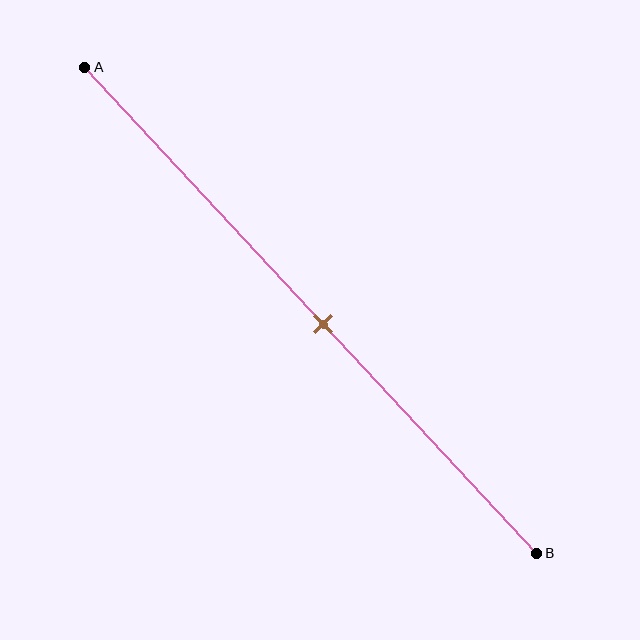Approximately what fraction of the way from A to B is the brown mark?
The brown mark is approximately 55% of the way from A to B.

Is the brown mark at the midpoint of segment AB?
Yes, the mark is approximately at the midpoint.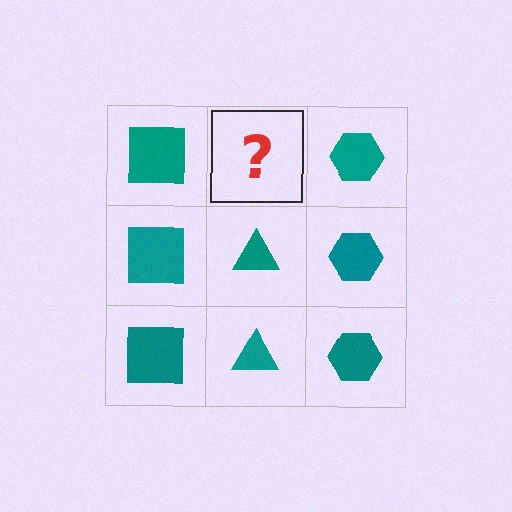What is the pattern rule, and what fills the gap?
The rule is that each column has a consistent shape. The gap should be filled with a teal triangle.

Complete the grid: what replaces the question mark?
The question mark should be replaced with a teal triangle.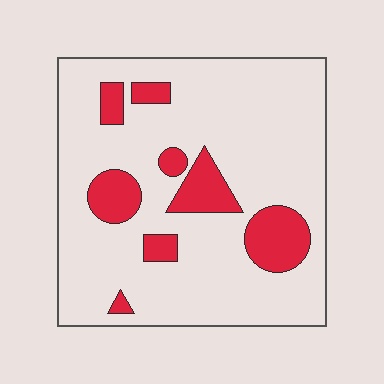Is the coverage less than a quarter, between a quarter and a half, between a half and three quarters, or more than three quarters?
Less than a quarter.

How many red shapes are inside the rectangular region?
8.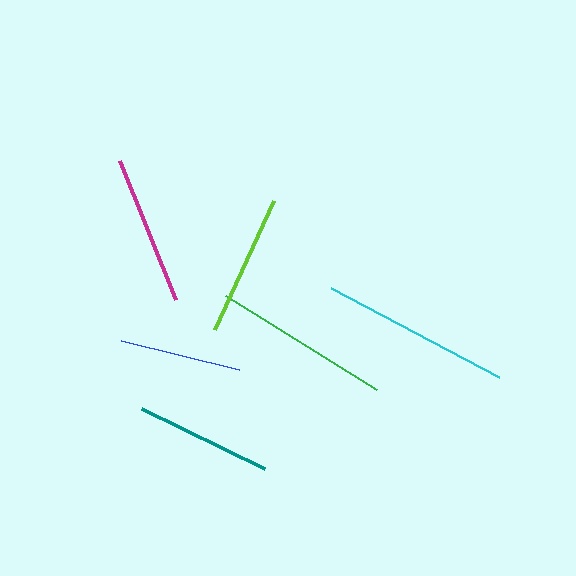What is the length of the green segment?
The green segment is approximately 179 pixels long.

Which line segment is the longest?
The cyan line is the longest at approximately 189 pixels.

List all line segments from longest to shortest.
From longest to shortest: cyan, green, magenta, lime, teal, blue.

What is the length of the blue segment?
The blue segment is approximately 121 pixels long.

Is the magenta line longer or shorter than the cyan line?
The cyan line is longer than the magenta line.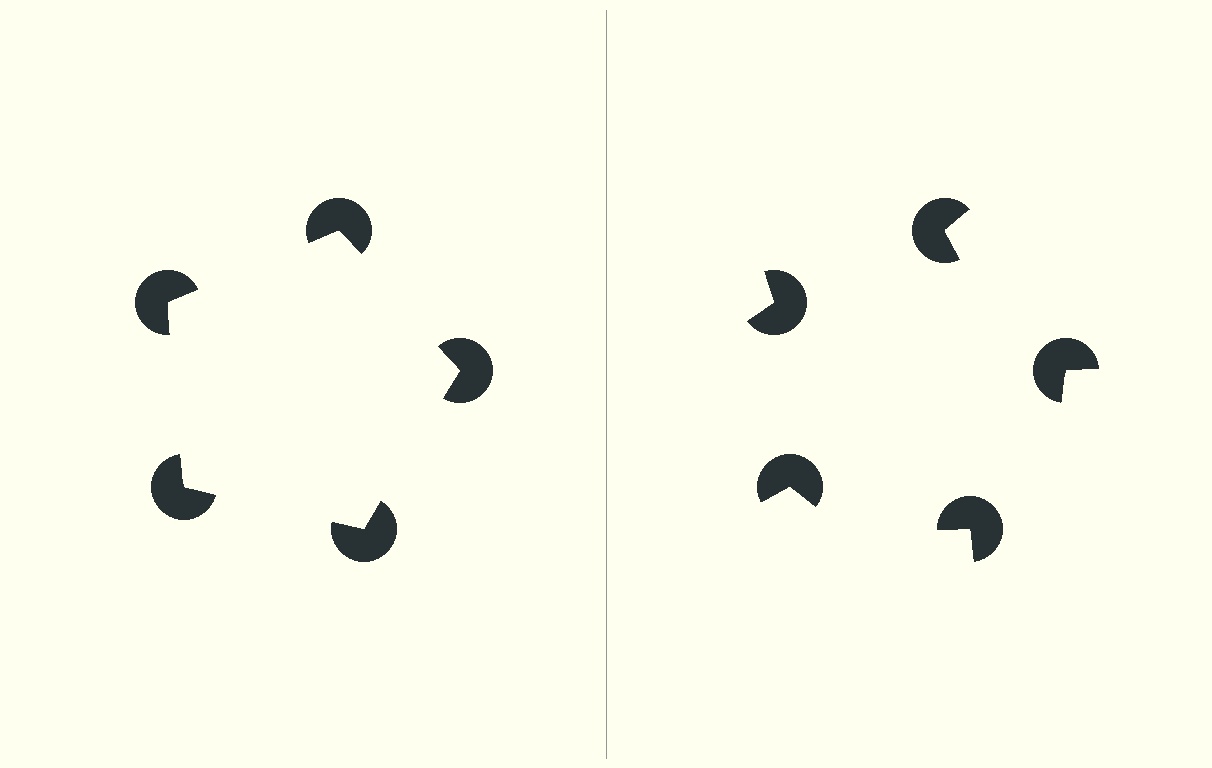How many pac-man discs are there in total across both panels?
10 — 5 on each side.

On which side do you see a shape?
An illusory pentagon appears on the left side. On the right side the wedge cuts are rotated, so no coherent shape forms.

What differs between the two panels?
The pac-man discs are positioned identically on both sides; only the wedge orientations differ. On the left they align to a pentagon; on the right they are misaligned.